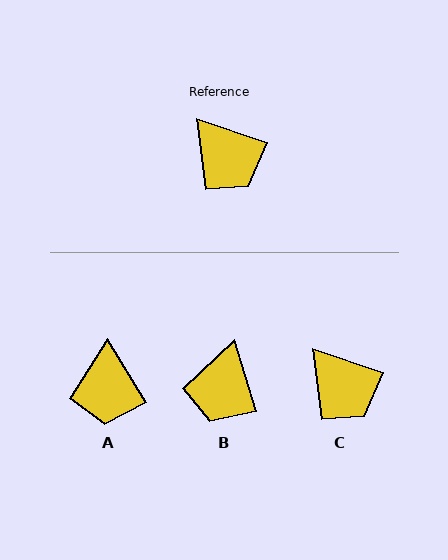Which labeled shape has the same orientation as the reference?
C.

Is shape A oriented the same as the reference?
No, it is off by about 39 degrees.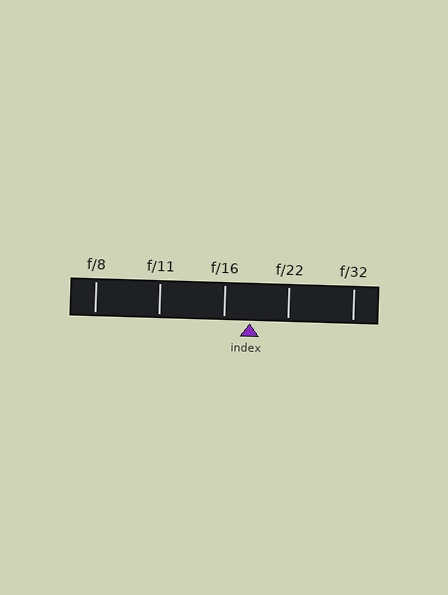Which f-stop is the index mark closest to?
The index mark is closest to f/16.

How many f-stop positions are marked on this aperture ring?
There are 5 f-stop positions marked.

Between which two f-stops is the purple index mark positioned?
The index mark is between f/16 and f/22.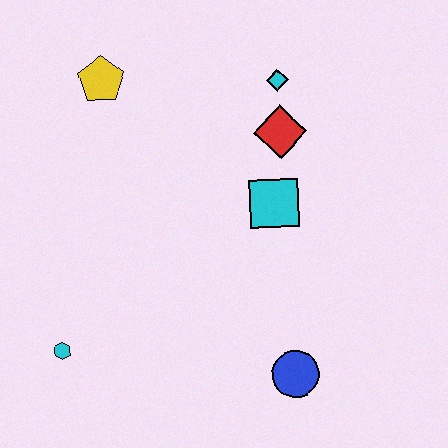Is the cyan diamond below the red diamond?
No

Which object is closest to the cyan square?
The red diamond is closest to the cyan square.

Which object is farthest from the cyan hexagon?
The cyan diamond is farthest from the cyan hexagon.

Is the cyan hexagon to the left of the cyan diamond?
Yes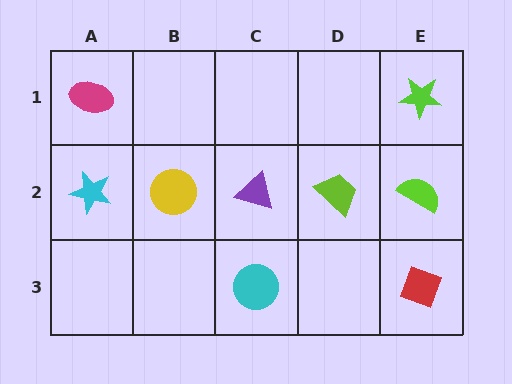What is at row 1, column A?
A magenta ellipse.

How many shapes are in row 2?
5 shapes.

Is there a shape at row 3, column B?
No, that cell is empty.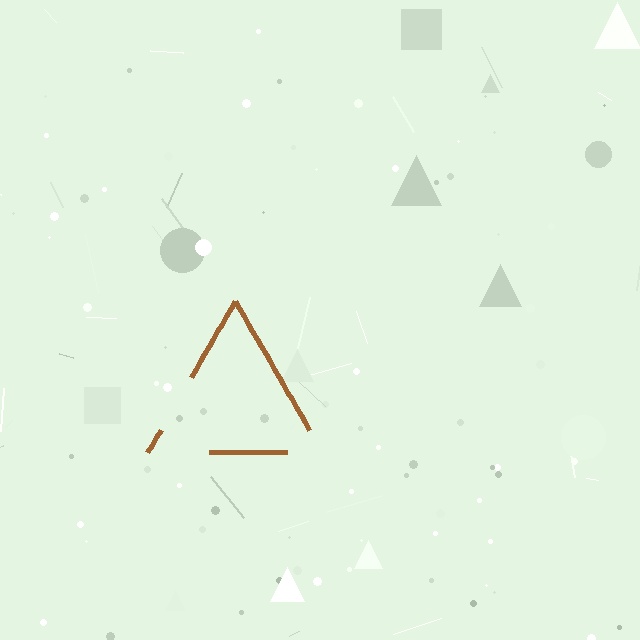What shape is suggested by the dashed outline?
The dashed outline suggests a triangle.